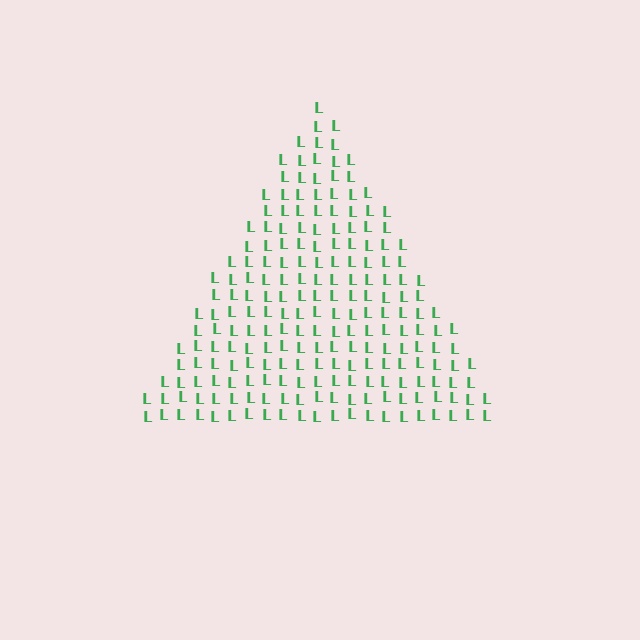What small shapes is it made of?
It is made of small letter L's.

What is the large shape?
The large shape is a triangle.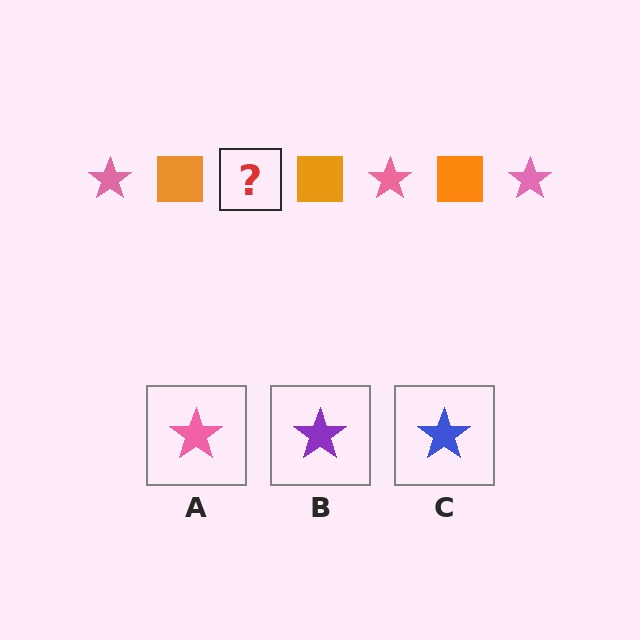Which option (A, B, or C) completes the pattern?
A.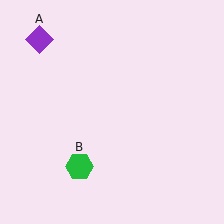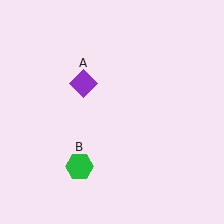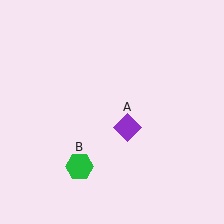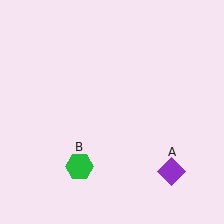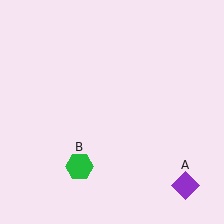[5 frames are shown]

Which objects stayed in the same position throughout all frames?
Green hexagon (object B) remained stationary.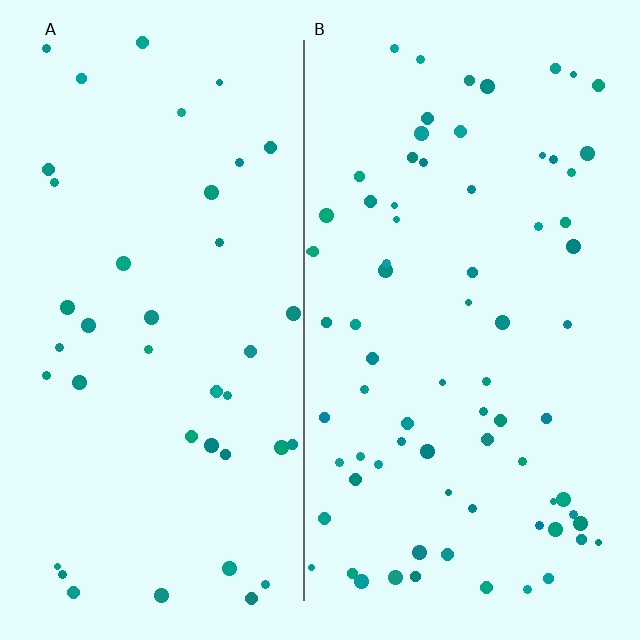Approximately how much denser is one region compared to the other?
Approximately 1.9× — region B over region A.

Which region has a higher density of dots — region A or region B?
B (the right).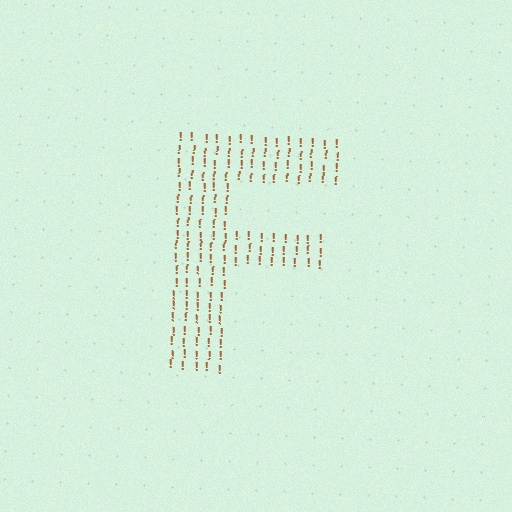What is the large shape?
The large shape is the letter F.